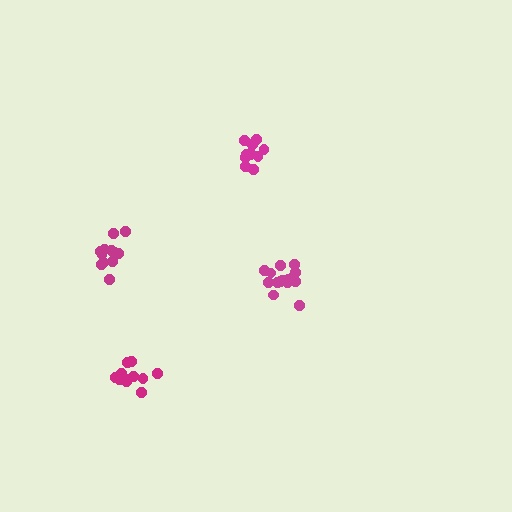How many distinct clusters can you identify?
There are 4 distinct clusters.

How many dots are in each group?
Group 1: 11 dots, Group 2: 16 dots, Group 3: 12 dots, Group 4: 11 dots (50 total).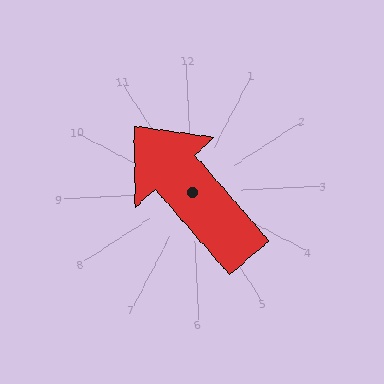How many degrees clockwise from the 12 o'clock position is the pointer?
Approximately 322 degrees.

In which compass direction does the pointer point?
Northwest.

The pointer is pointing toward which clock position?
Roughly 11 o'clock.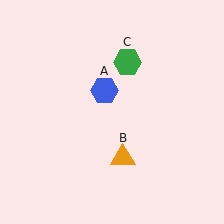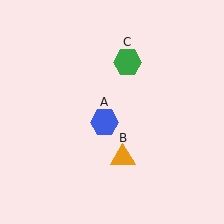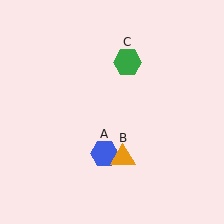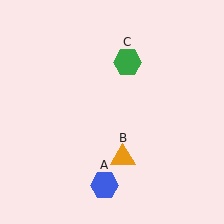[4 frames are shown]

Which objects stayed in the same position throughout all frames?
Orange triangle (object B) and green hexagon (object C) remained stationary.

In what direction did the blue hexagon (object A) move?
The blue hexagon (object A) moved down.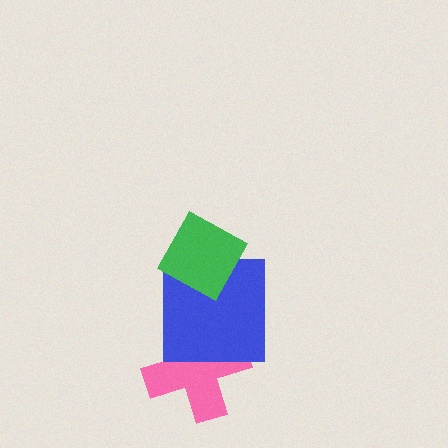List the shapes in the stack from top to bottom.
From top to bottom: the green diamond, the blue square, the pink cross.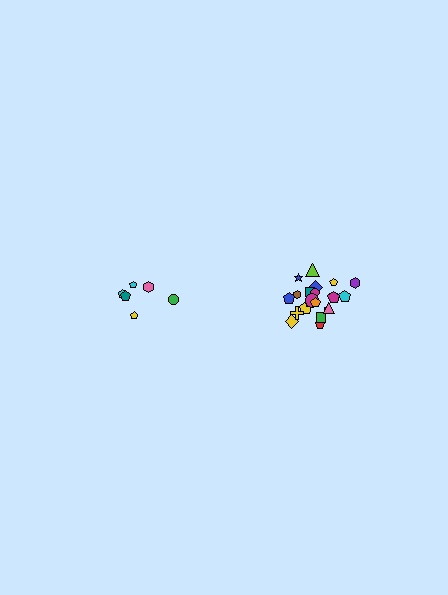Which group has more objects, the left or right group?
The right group.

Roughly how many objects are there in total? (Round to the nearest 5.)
Roughly 30 objects in total.